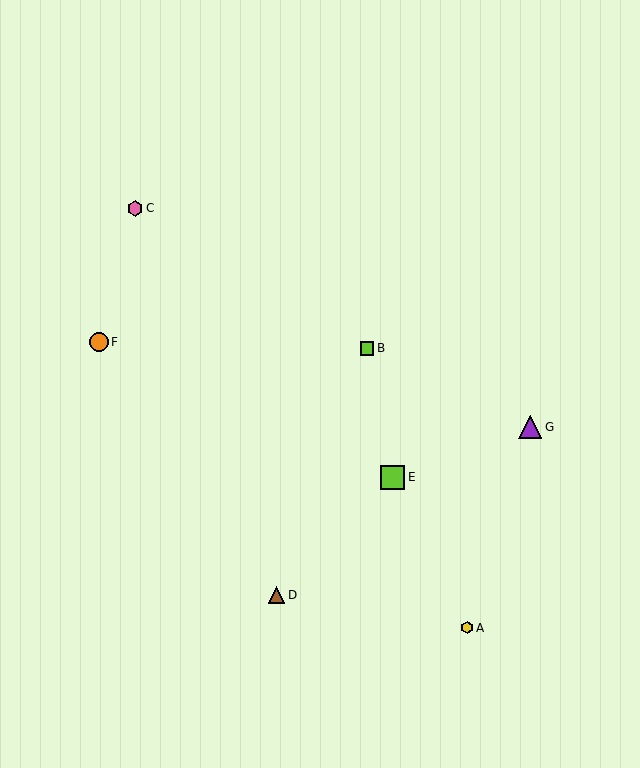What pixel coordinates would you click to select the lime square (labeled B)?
Click at (367, 348) to select the lime square B.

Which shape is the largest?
The lime square (labeled E) is the largest.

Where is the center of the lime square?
The center of the lime square is at (393, 477).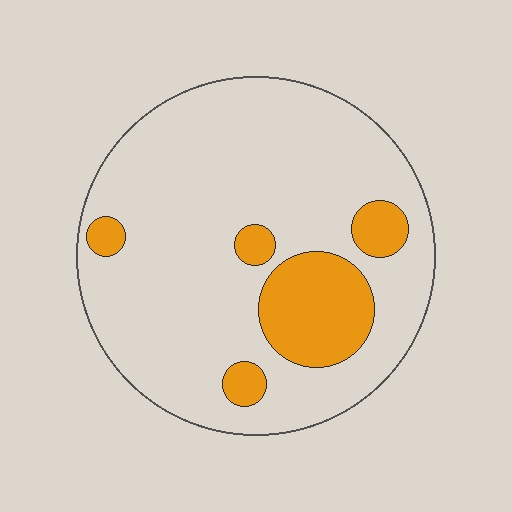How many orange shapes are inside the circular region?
5.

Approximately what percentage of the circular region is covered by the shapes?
Approximately 15%.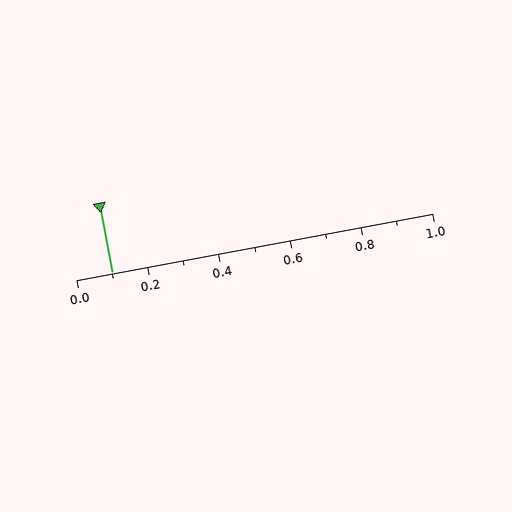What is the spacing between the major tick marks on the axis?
The major ticks are spaced 0.2 apart.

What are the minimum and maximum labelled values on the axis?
The axis runs from 0.0 to 1.0.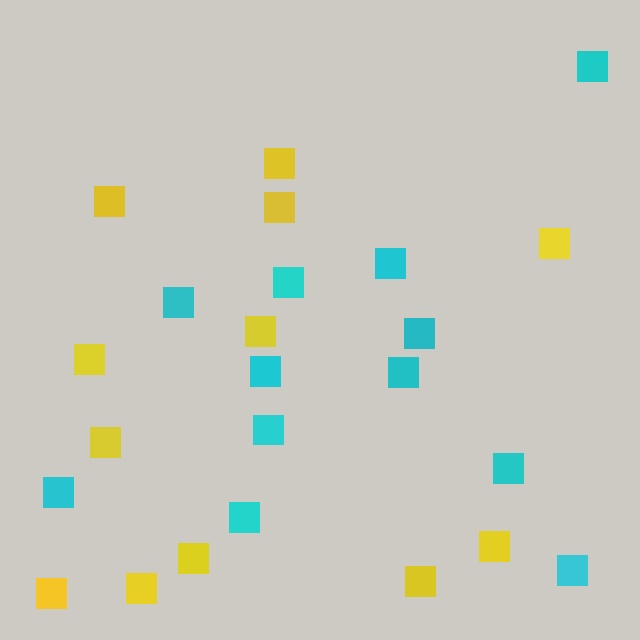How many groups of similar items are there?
There are 2 groups: one group of yellow squares (12) and one group of cyan squares (12).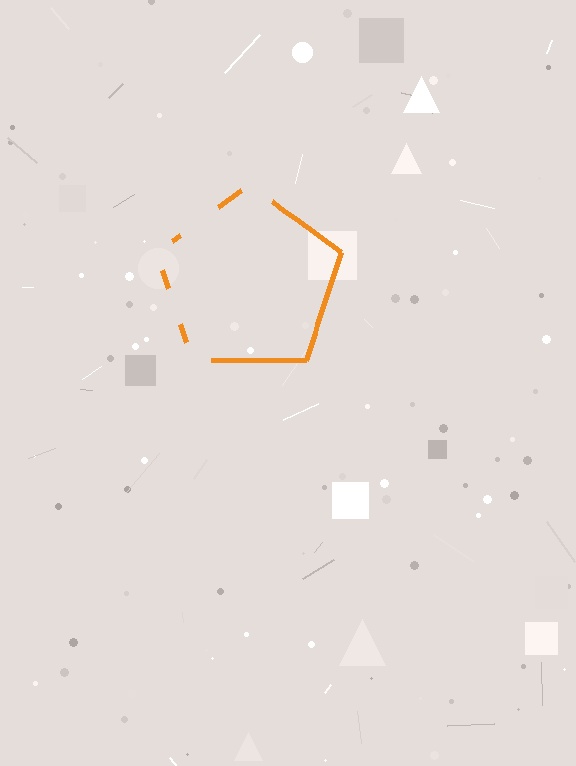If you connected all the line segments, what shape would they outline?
They would outline a pentagon.